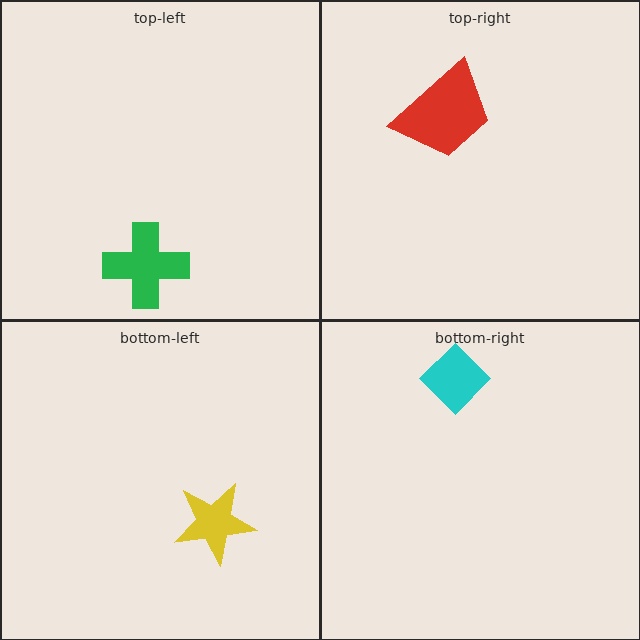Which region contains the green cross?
The top-left region.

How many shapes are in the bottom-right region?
1.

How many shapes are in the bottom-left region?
1.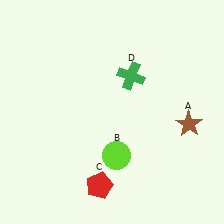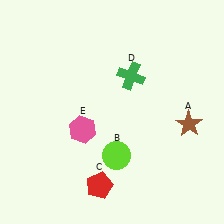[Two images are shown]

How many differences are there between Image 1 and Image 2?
There is 1 difference between the two images.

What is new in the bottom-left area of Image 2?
A pink hexagon (E) was added in the bottom-left area of Image 2.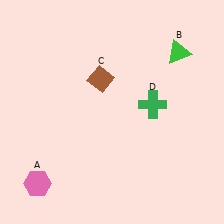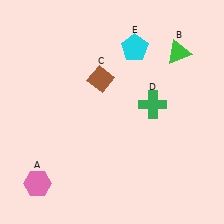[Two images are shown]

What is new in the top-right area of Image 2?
A cyan pentagon (E) was added in the top-right area of Image 2.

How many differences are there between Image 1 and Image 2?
There is 1 difference between the two images.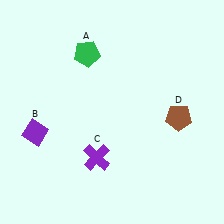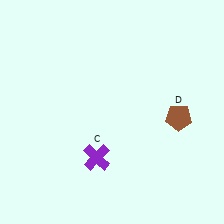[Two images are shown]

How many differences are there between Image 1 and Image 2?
There are 2 differences between the two images.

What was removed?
The purple diamond (B), the green pentagon (A) were removed in Image 2.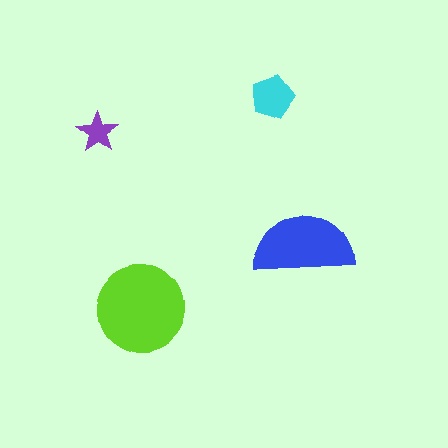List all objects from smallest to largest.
The purple star, the cyan pentagon, the blue semicircle, the lime circle.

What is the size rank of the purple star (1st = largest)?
4th.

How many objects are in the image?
There are 4 objects in the image.